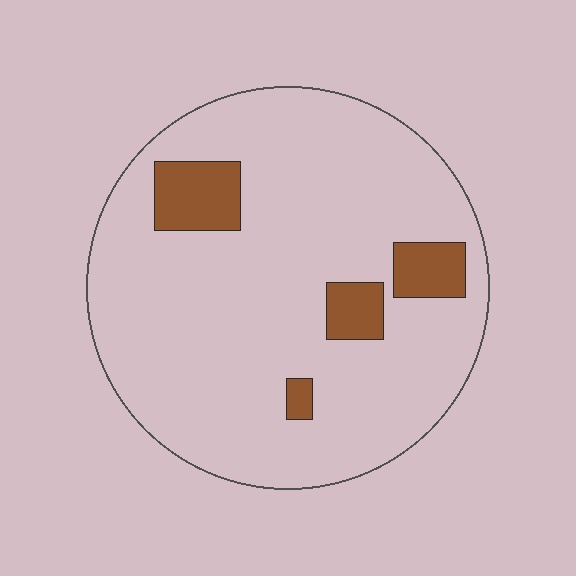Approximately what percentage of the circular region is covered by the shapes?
Approximately 10%.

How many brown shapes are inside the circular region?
4.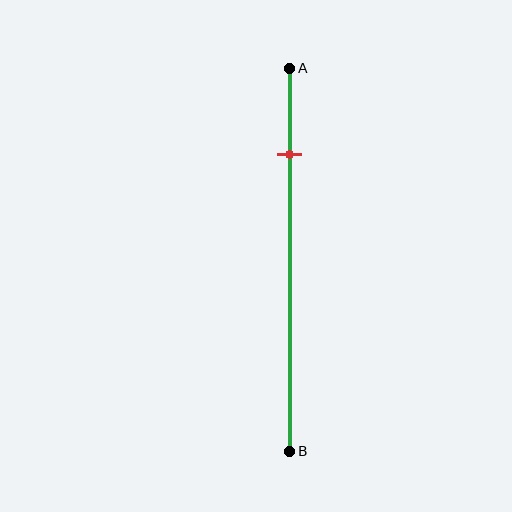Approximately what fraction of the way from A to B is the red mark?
The red mark is approximately 20% of the way from A to B.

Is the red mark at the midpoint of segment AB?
No, the mark is at about 20% from A, not at the 50% midpoint.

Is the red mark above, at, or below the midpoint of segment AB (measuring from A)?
The red mark is above the midpoint of segment AB.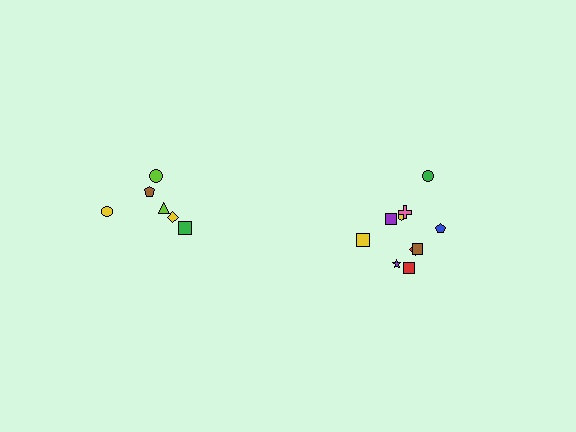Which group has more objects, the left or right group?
The right group.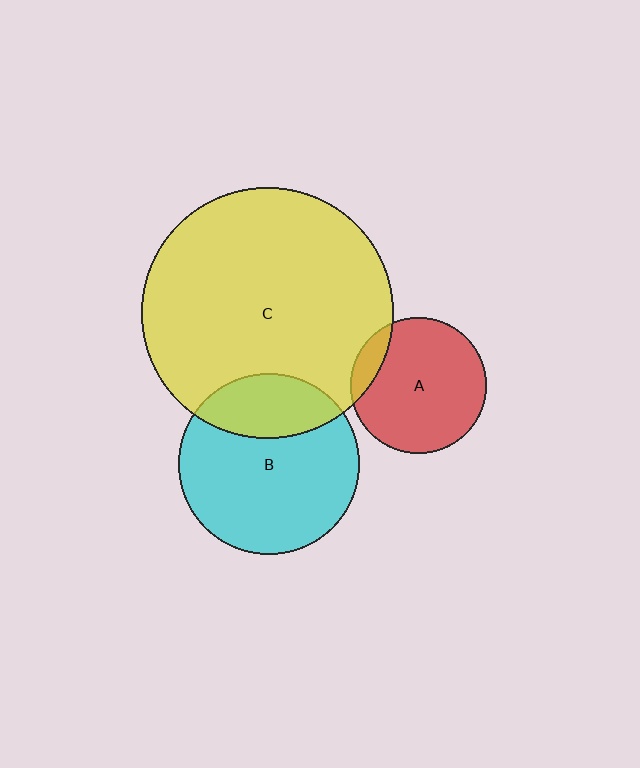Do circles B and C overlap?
Yes.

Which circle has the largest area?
Circle C (yellow).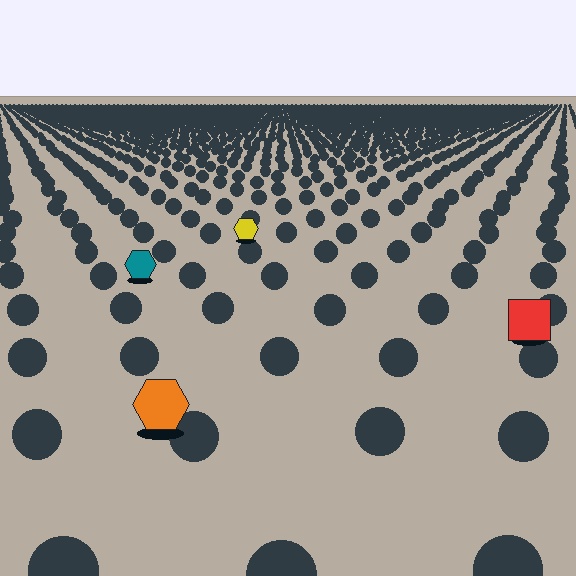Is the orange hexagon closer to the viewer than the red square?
Yes. The orange hexagon is closer — you can tell from the texture gradient: the ground texture is coarser near it.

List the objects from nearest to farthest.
From nearest to farthest: the orange hexagon, the red square, the teal hexagon, the yellow hexagon.